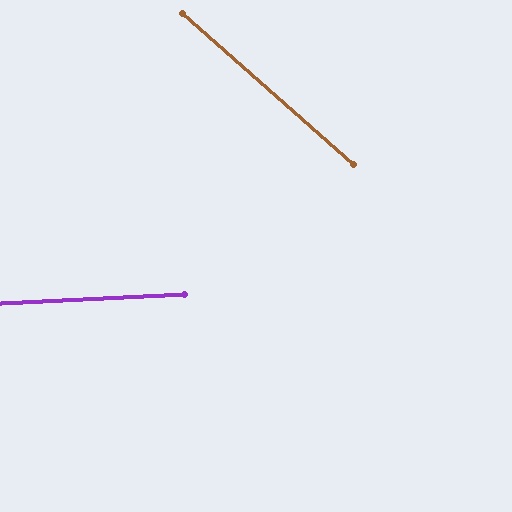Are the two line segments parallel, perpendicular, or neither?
Neither parallel nor perpendicular — they differ by about 44°.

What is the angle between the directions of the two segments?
Approximately 44 degrees.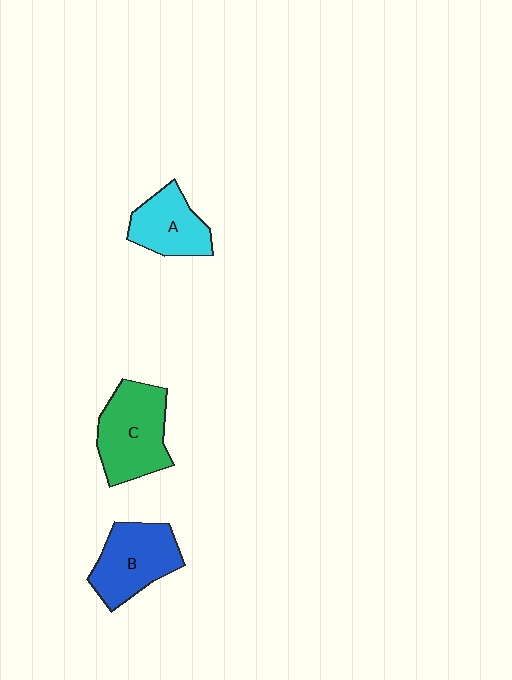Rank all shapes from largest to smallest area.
From largest to smallest: C (green), B (blue), A (cyan).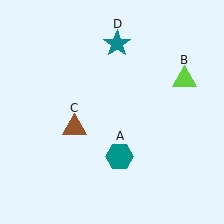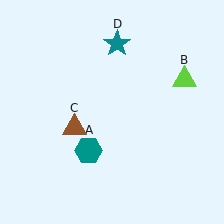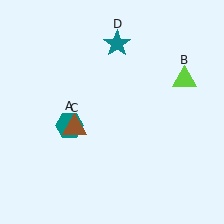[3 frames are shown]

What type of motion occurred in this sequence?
The teal hexagon (object A) rotated clockwise around the center of the scene.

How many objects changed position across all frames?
1 object changed position: teal hexagon (object A).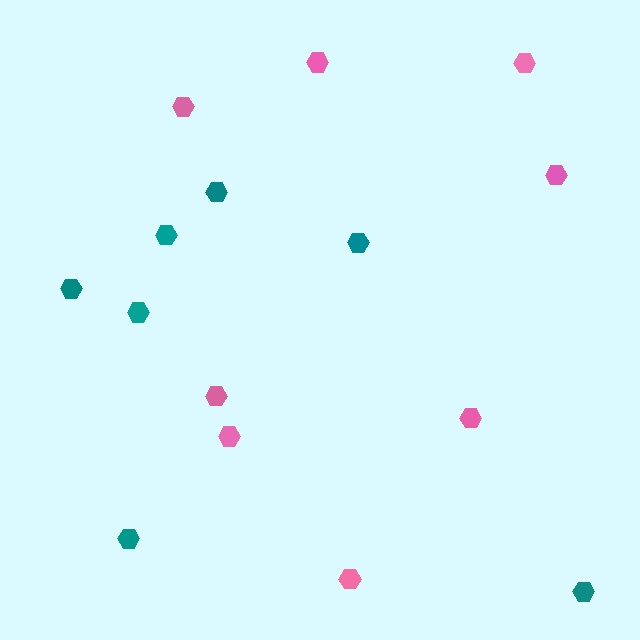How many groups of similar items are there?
There are 2 groups: one group of pink hexagons (8) and one group of teal hexagons (7).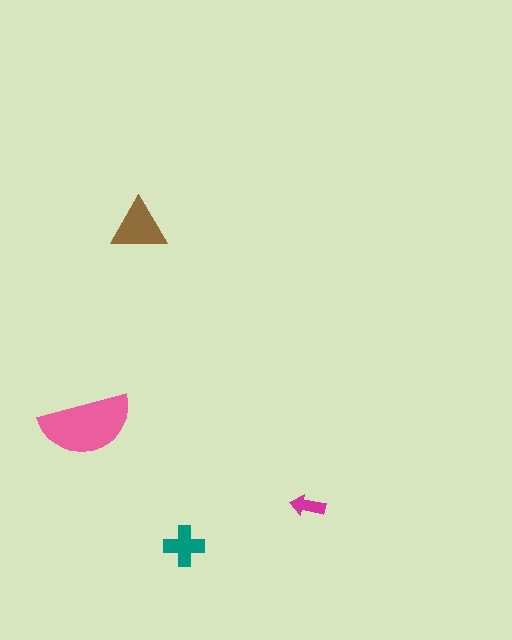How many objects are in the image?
There are 4 objects in the image.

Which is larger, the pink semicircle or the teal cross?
The pink semicircle.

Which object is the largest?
The pink semicircle.